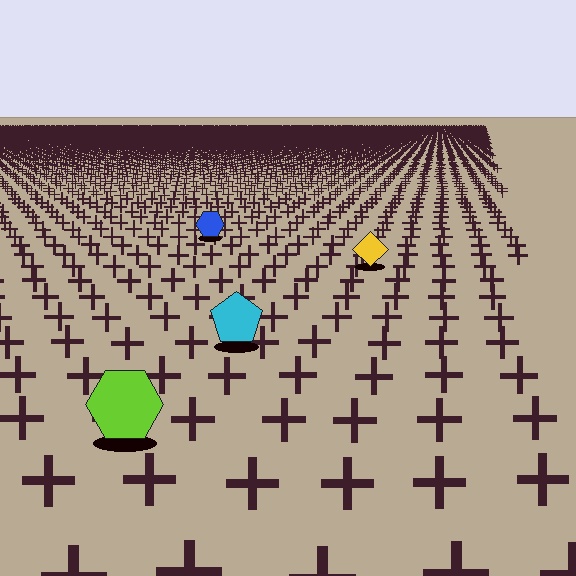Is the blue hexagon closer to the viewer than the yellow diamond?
No. The yellow diamond is closer — you can tell from the texture gradient: the ground texture is coarser near it.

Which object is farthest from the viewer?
The blue hexagon is farthest from the viewer. It appears smaller and the ground texture around it is denser.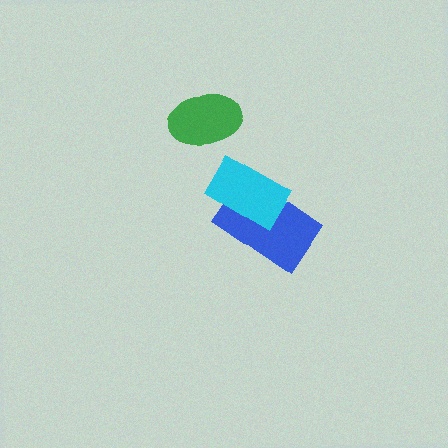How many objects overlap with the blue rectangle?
1 object overlaps with the blue rectangle.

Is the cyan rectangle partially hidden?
No, no other shape covers it.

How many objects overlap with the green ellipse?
0 objects overlap with the green ellipse.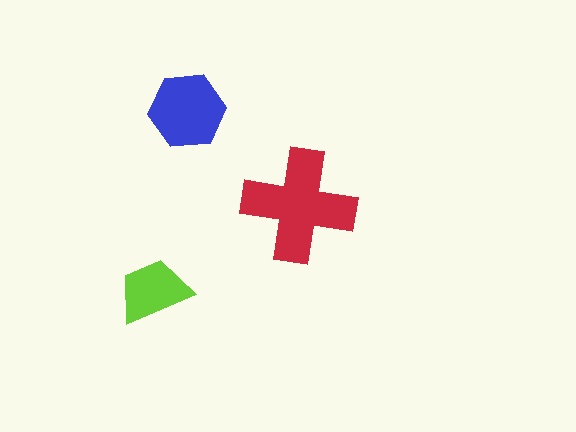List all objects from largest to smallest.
The red cross, the blue hexagon, the lime trapezoid.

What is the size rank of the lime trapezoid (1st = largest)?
3rd.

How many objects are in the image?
There are 3 objects in the image.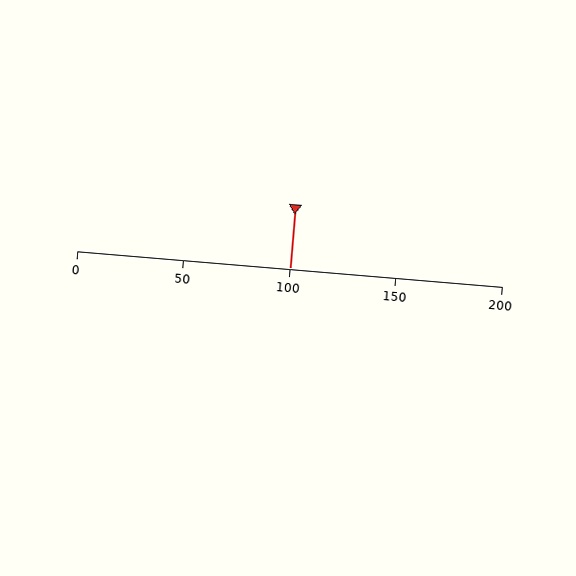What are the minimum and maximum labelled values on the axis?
The axis runs from 0 to 200.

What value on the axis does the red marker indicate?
The marker indicates approximately 100.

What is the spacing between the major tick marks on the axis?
The major ticks are spaced 50 apart.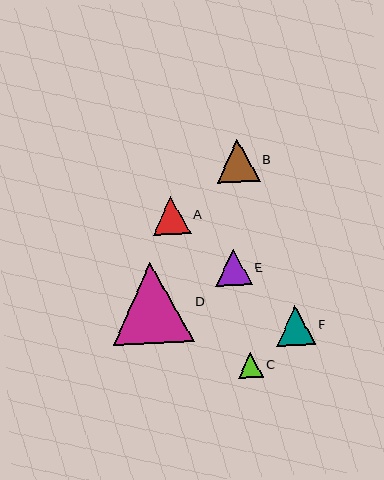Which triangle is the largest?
Triangle D is the largest with a size of approximately 81 pixels.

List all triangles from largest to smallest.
From largest to smallest: D, B, F, A, E, C.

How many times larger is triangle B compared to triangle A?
Triangle B is approximately 1.1 times the size of triangle A.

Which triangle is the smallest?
Triangle C is the smallest with a size of approximately 25 pixels.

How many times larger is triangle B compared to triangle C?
Triangle B is approximately 1.7 times the size of triangle C.